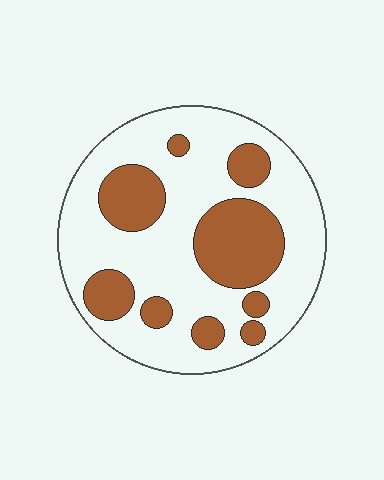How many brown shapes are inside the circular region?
9.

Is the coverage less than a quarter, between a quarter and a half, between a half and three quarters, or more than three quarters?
Between a quarter and a half.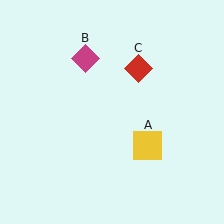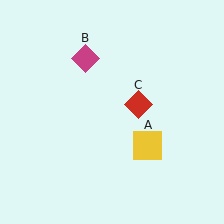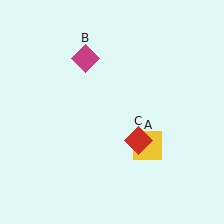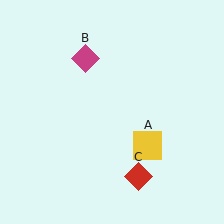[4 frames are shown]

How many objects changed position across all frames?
1 object changed position: red diamond (object C).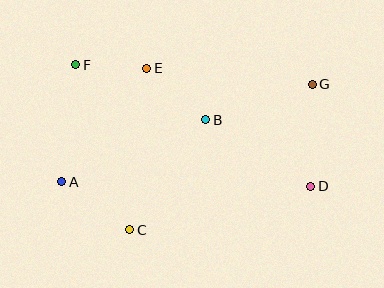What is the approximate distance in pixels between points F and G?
The distance between F and G is approximately 237 pixels.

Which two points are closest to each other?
Points E and F are closest to each other.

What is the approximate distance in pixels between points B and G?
The distance between B and G is approximately 112 pixels.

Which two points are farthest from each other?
Points A and G are farthest from each other.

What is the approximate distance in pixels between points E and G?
The distance between E and G is approximately 166 pixels.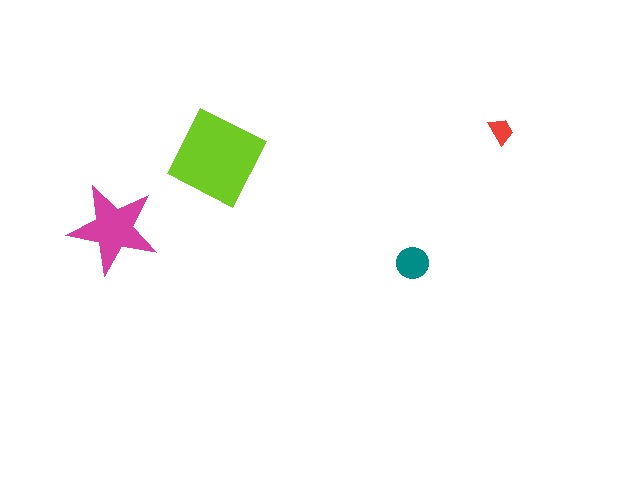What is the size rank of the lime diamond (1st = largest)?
1st.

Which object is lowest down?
The teal circle is bottommost.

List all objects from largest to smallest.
The lime diamond, the magenta star, the teal circle, the red trapezoid.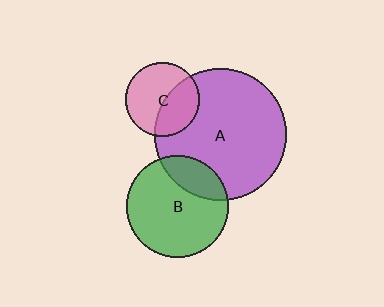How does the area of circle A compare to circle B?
Approximately 1.7 times.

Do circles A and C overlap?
Yes.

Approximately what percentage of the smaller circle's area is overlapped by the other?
Approximately 40%.